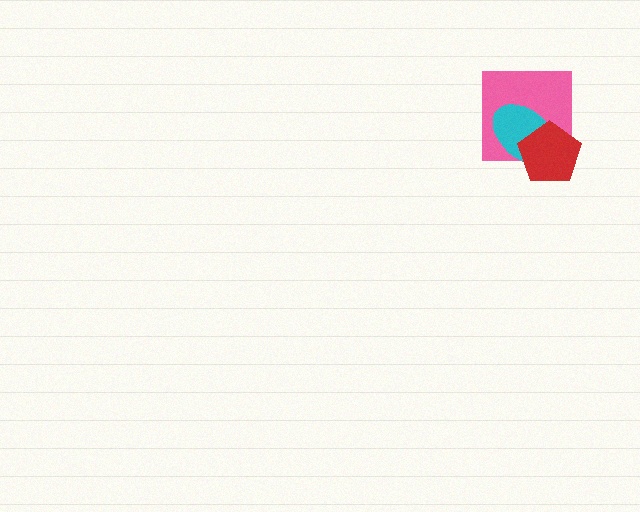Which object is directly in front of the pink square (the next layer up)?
The cyan ellipse is directly in front of the pink square.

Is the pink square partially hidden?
Yes, it is partially covered by another shape.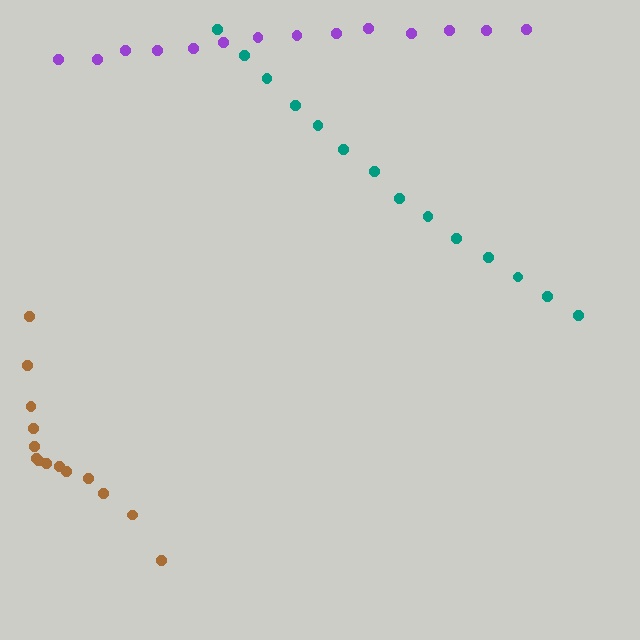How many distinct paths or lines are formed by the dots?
There are 3 distinct paths.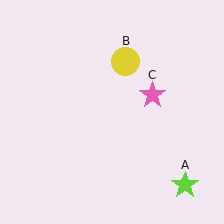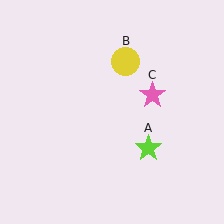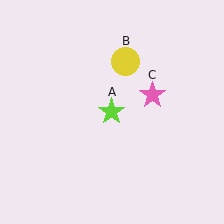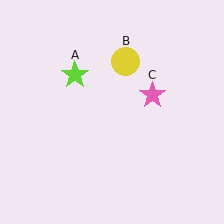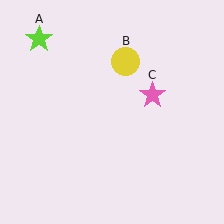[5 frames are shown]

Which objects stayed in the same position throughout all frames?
Yellow circle (object B) and pink star (object C) remained stationary.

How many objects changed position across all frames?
1 object changed position: lime star (object A).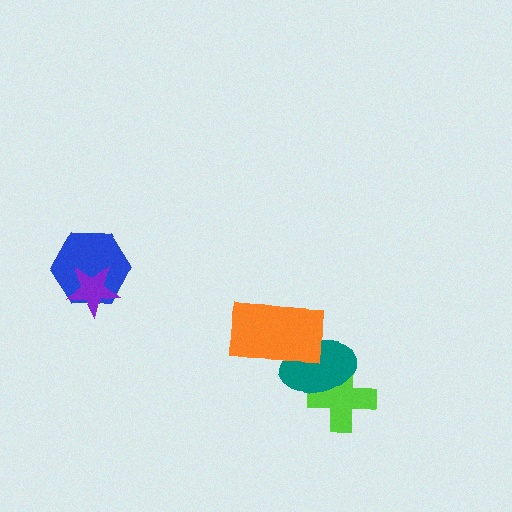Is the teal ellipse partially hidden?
Yes, it is partially covered by another shape.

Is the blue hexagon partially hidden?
Yes, it is partially covered by another shape.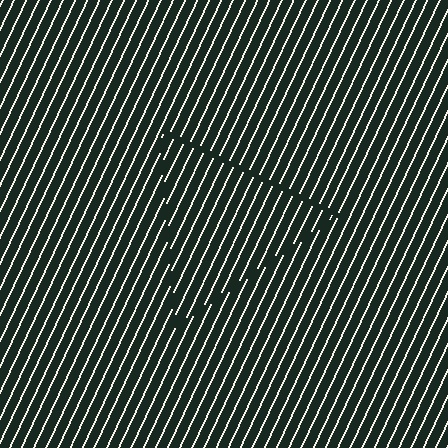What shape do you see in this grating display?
An illusory triangle. The interior of the shape contains the same grating, shifted by half a period — the contour is defined by the phase discontinuity where line-ends from the inner and outer gratings abut.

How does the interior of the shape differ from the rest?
The interior of the shape contains the same grating, shifted by half a period — the contour is defined by the phase discontinuity where line-ends from the inner and outer gratings abut.